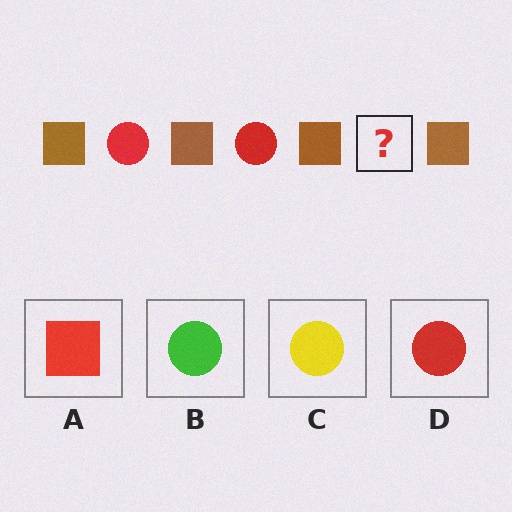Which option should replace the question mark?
Option D.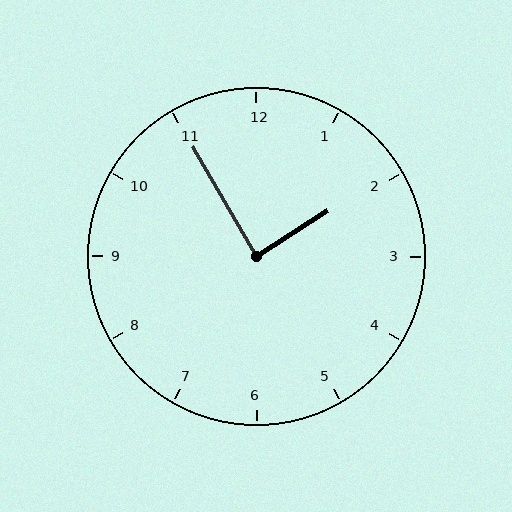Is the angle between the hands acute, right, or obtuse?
It is right.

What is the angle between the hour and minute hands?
Approximately 88 degrees.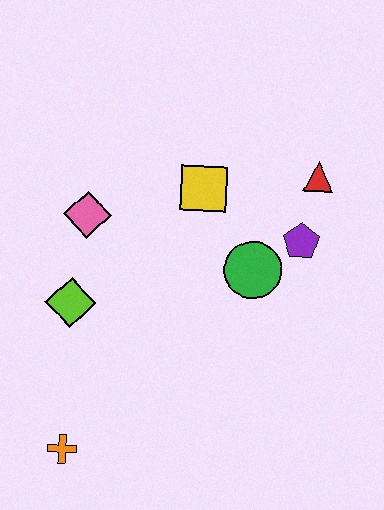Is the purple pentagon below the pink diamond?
Yes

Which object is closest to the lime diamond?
The pink diamond is closest to the lime diamond.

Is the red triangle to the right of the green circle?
Yes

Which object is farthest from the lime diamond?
The red triangle is farthest from the lime diamond.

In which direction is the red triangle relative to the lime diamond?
The red triangle is to the right of the lime diamond.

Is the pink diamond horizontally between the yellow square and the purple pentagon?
No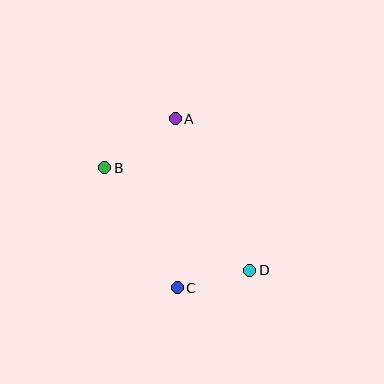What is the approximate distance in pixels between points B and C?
The distance between B and C is approximately 140 pixels.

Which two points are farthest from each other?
Points B and D are farthest from each other.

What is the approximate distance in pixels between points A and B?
The distance between A and B is approximately 86 pixels.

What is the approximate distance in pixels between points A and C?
The distance between A and C is approximately 169 pixels.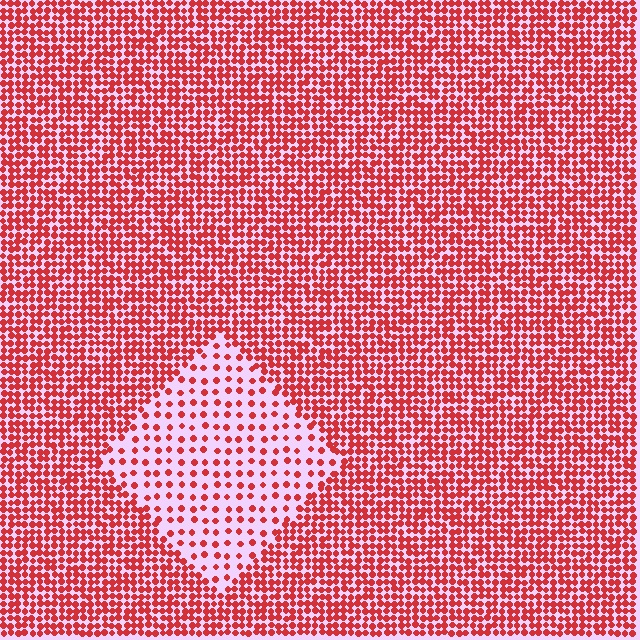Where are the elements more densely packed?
The elements are more densely packed outside the diamond boundary.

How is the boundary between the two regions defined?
The boundary is defined by a change in element density (approximately 2.6x ratio). All elements are the same color, size, and shape.